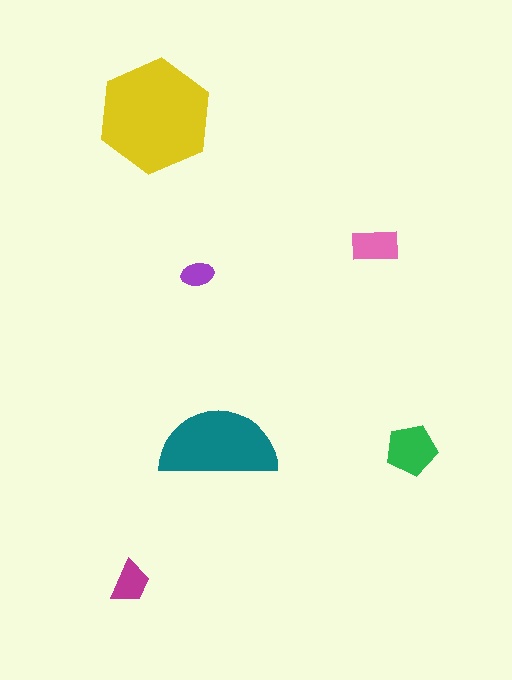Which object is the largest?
The yellow hexagon.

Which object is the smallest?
The purple ellipse.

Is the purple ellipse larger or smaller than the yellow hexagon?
Smaller.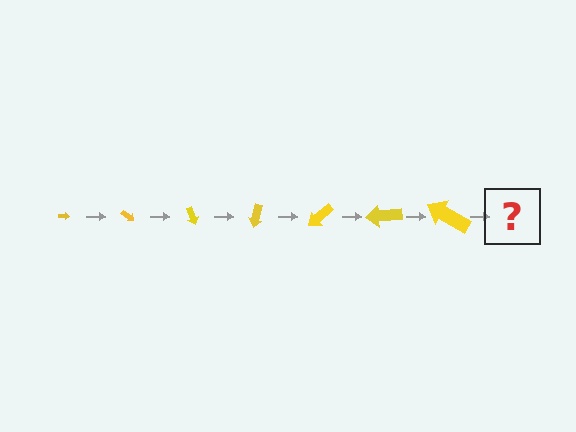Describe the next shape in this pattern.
It should be an arrow, larger than the previous one and rotated 245 degrees from the start.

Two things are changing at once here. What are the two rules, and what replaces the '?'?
The two rules are that the arrow grows larger each step and it rotates 35 degrees each step. The '?' should be an arrow, larger than the previous one and rotated 245 degrees from the start.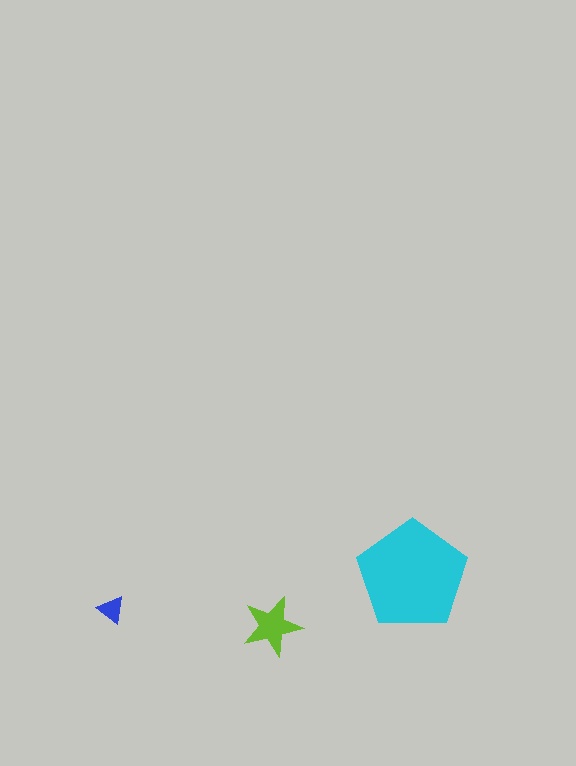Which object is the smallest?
The blue triangle.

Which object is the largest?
The cyan pentagon.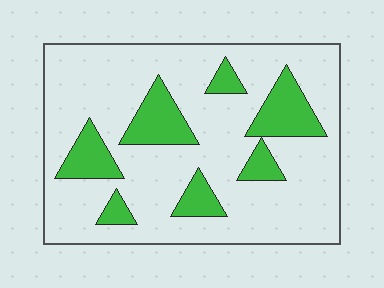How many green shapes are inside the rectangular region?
7.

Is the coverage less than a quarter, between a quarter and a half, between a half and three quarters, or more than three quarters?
Less than a quarter.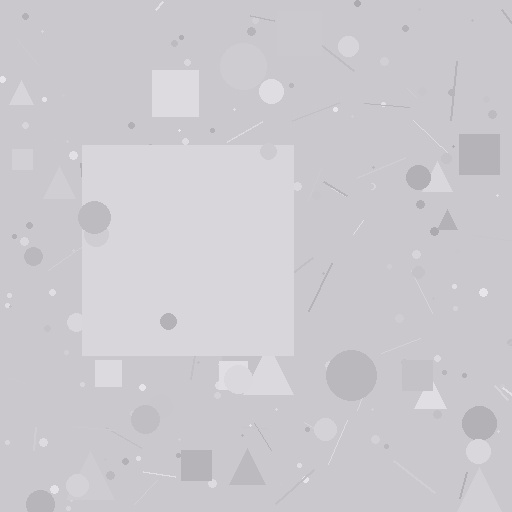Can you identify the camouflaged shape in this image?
The camouflaged shape is a square.